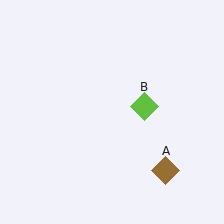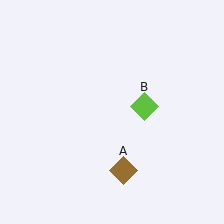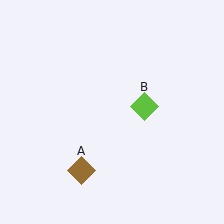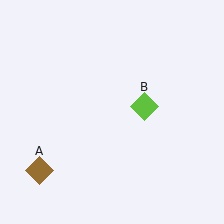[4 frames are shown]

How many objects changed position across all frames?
1 object changed position: brown diamond (object A).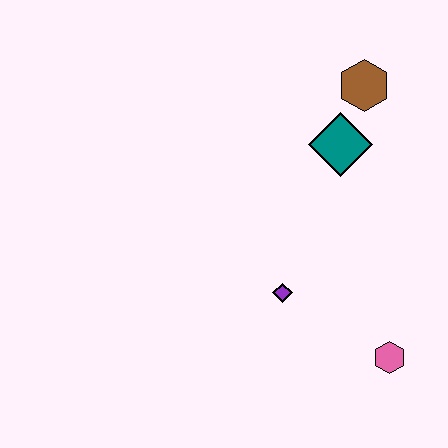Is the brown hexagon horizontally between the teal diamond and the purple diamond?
No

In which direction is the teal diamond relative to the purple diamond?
The teal diamond is above the purple diamond.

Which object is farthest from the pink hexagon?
The brown hexagon is farthest from the pink hexagon.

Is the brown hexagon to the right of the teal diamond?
Yes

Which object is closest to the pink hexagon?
The purple diamond is closest to the pink hexagon.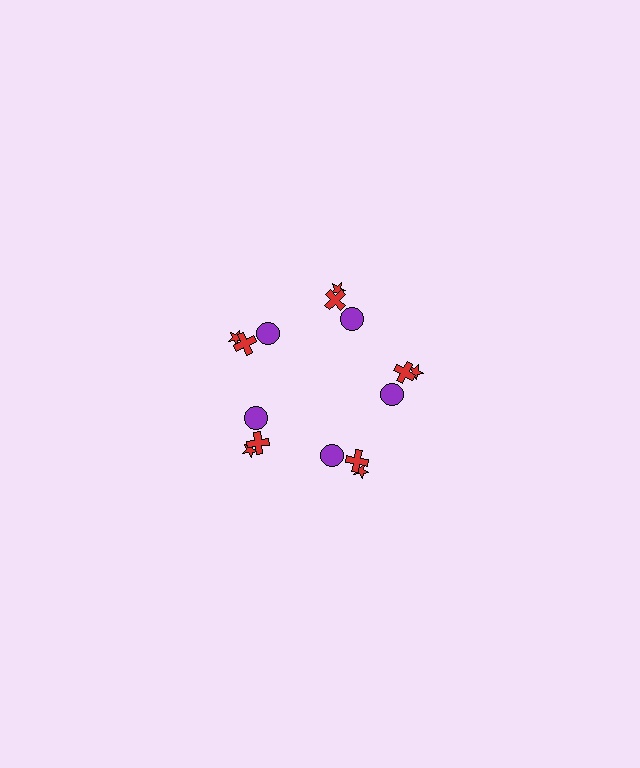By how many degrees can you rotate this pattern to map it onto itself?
The pattern maps onto itself every 72 degrees of rotation.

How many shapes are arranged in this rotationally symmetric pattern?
There are 15 shapes, arranged in 5 groups of 3.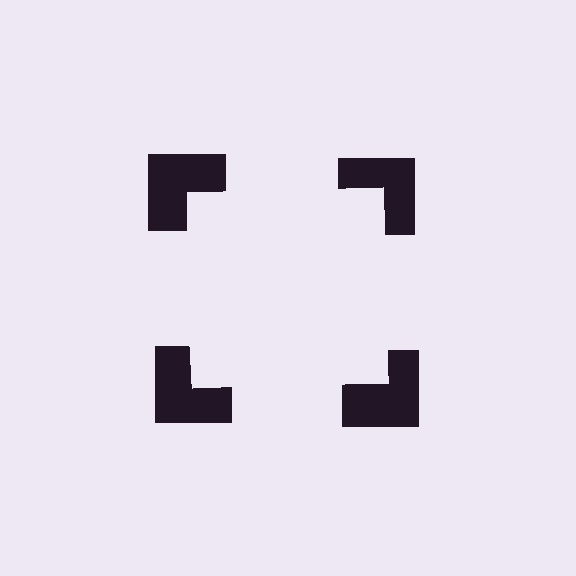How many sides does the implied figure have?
4 sides.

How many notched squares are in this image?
There are 4 — one at each vertex of the illusory square.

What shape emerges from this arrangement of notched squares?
An illusory square — its edges are inferred from the aligned wedge cuts in the notched squares, not physically drawn.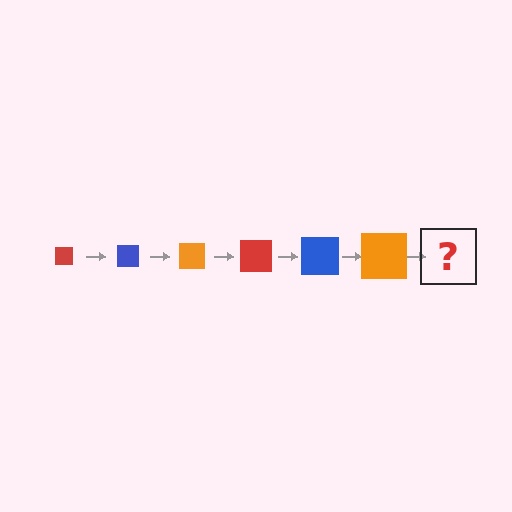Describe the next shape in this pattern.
It should be a red square, larger than the previous one.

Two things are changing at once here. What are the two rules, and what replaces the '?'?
The two rules are that the square grows larger each step and the color cycles through red, blue, and orange. The '?' should be a red square, larger than the previous one.